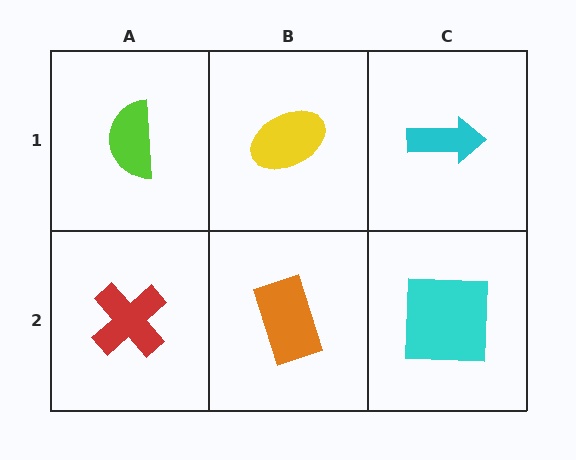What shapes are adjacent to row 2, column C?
A cyan arrow (row 1, column C), an orange rectangle (row 2, column B).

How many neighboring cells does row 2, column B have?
3.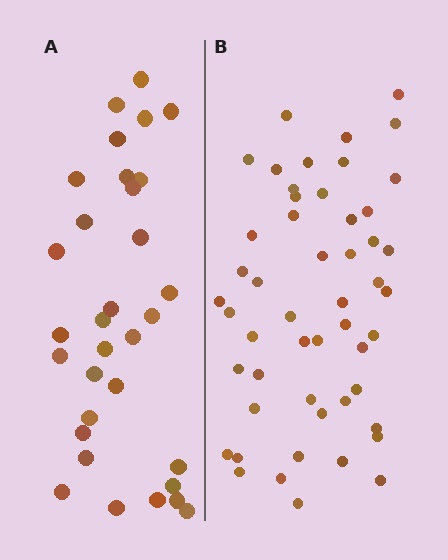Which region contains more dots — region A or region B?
Region B (the right region) has more dots.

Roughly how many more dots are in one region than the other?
Region B has approximately 20 more dots than region A.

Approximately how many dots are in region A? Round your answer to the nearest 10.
About 30 dots. (The exact count is 32, which rounds to 30.)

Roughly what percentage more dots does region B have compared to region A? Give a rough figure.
About 60% more.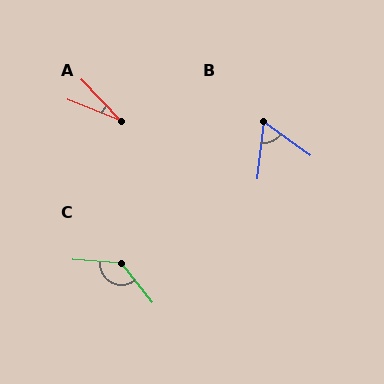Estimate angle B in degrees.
Approximately 60 degrees.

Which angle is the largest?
C, at approximately 133 degrees.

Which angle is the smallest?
A, at approximately 24 degrees.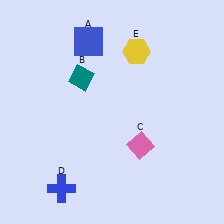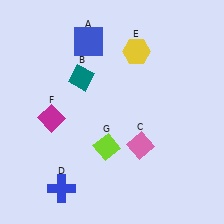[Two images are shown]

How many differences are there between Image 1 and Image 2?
There are 2 differences between the two images.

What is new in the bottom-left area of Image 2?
A lime diamond (G) was added in the bottom-left area of Image 2.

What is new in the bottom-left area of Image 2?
A magenta diamond (F) was added in the bottom-left area of Image 2.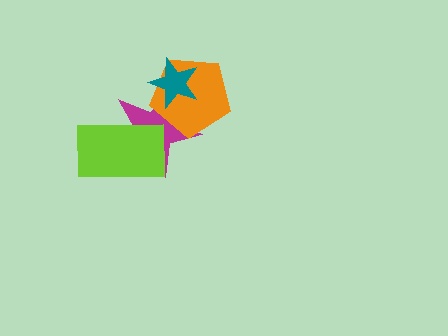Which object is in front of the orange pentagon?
The teal star is in front of the orange pentagon.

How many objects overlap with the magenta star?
3 objects overlap with the magenta star.